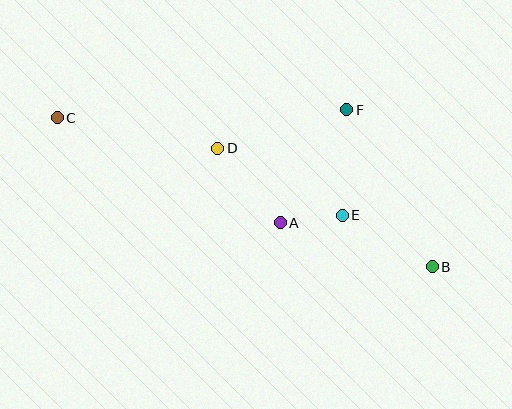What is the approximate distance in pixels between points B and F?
The distance between B and F is approximately 178 pixels.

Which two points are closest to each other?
Points A and E are closest to each other.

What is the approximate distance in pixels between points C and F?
The distance between C and F is approximately 290 pixels.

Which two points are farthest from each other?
Points B and C are farthest from each other.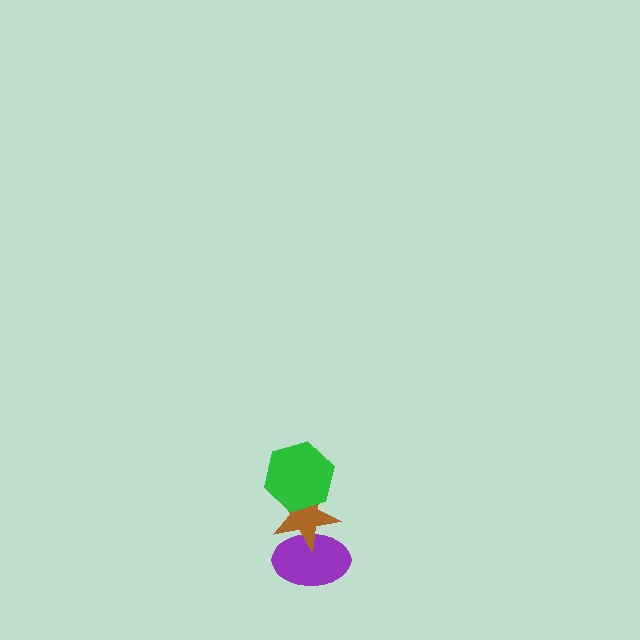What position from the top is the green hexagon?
The green hexagon is 1st from the top.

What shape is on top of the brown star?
The green hexagon is on top of the brown star.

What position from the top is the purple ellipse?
The purple ellipse is 3rd from the top.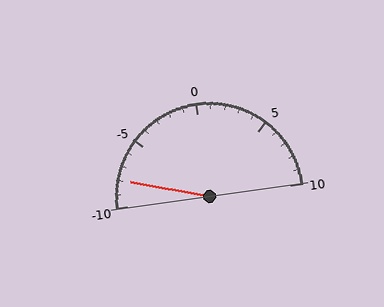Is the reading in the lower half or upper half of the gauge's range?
The reading is in the lower half of the range (-10 to 10).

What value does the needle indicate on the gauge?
The needle indicates approximately -8.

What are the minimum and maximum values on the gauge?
The gauge ranges from -10 to 10.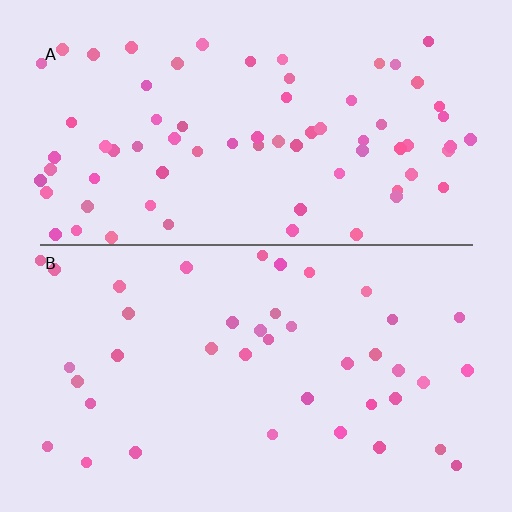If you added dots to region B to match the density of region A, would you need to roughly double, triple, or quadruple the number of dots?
Approximately double.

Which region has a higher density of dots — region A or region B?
A (the top).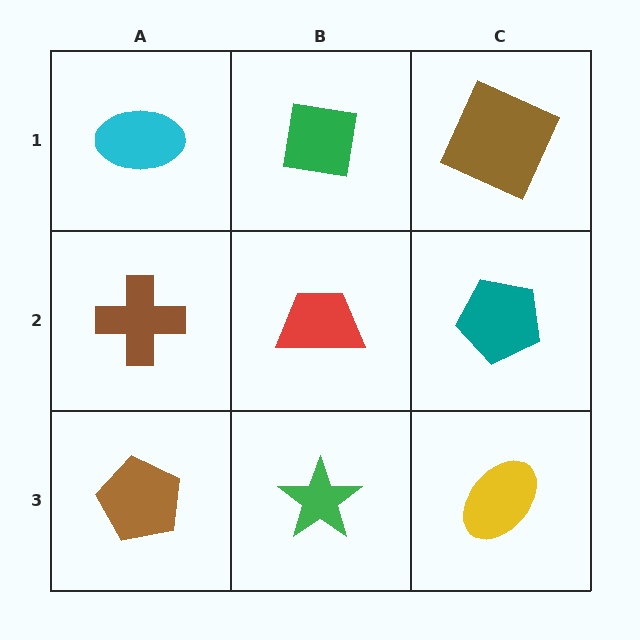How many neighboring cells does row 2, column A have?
3.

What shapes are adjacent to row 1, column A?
A brown cross (row 2, column A), a green square (row 1, column B).